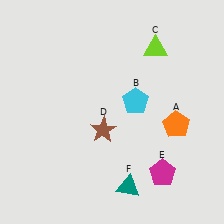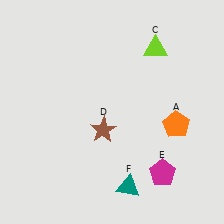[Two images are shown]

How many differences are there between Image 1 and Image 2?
There is 1 difference between the two images.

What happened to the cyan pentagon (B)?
The cyan pentagon (B) was removed in Image 2. It was in the top-right area of Image 1.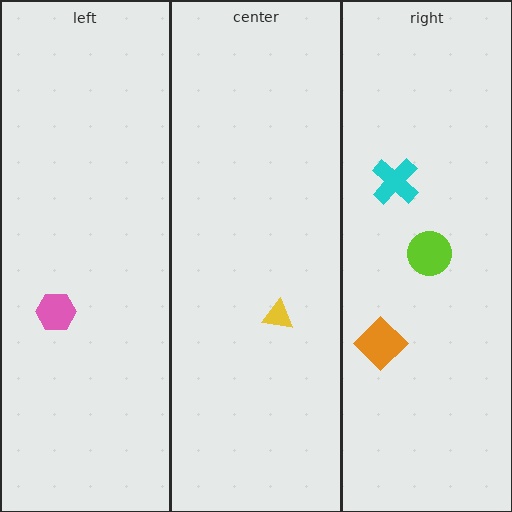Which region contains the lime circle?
The right region.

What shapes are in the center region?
The yellow triangle.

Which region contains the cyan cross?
The right region.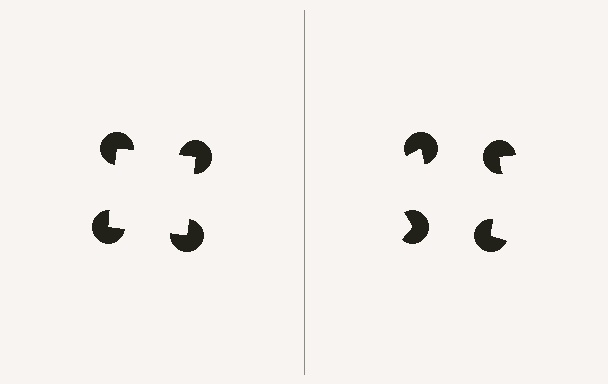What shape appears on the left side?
An illusory square.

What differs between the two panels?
The pac-man discs are positioned identically on both sides; only the wedge orientations differ. On the left they align to a square; on the right they are misaligned.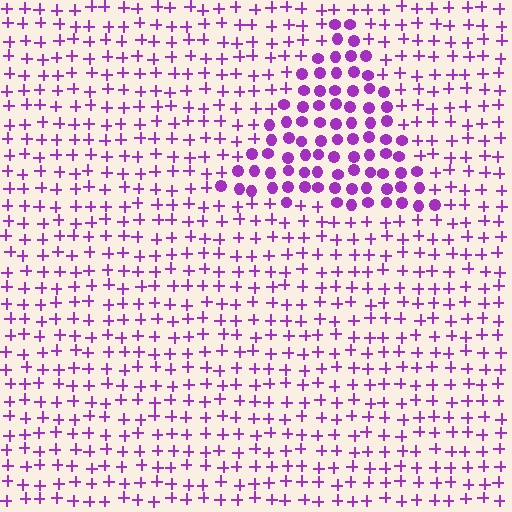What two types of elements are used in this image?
The image uses circles inside the triangle region and plus signs outside it.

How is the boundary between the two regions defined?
The boundary is defined by a change in element shape: circles inside vs. plus signs outside. All elements share the same color and spacing.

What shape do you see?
I see a triangle.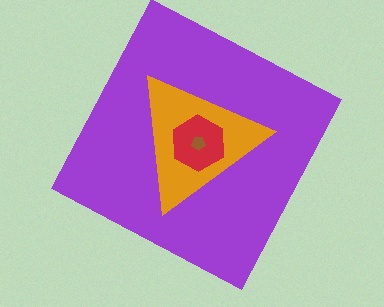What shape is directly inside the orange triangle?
The red hexagon.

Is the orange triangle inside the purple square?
Yes.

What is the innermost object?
The brown pentagon.